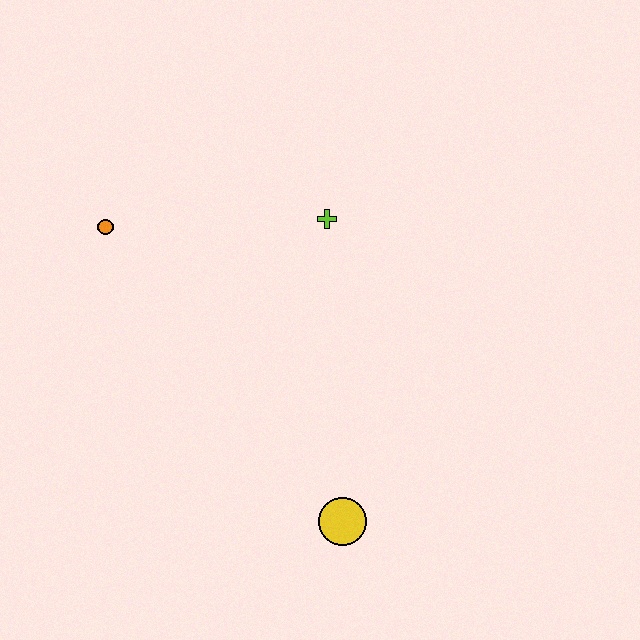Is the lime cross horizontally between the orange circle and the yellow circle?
Yes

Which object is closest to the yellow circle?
The lime cross is closest to the yellow circle.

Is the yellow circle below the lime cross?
Yes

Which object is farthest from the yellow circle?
The orange circle is farthest from the yellow circle.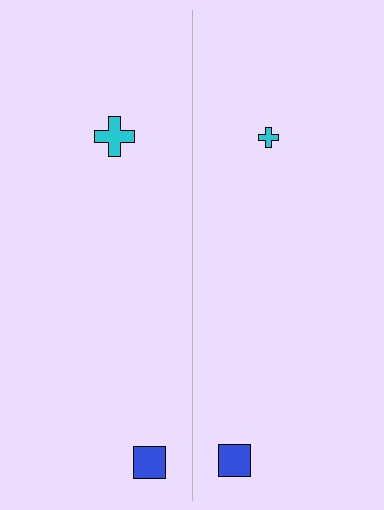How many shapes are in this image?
There are 4 shapes in this image.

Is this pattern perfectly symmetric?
No, the pattern is not perfectly symmetric. The cyan cross on the right side has a different size than its mirror counterpart.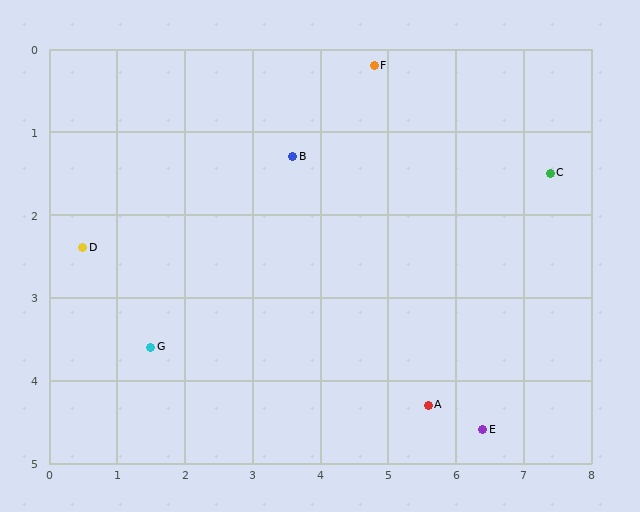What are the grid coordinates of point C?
Point C is at approximately (7.4, 1.5).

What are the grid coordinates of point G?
Point G is at approximately (1.5, 3.6).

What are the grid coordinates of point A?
Point A is at approximately (5.6, 4.3).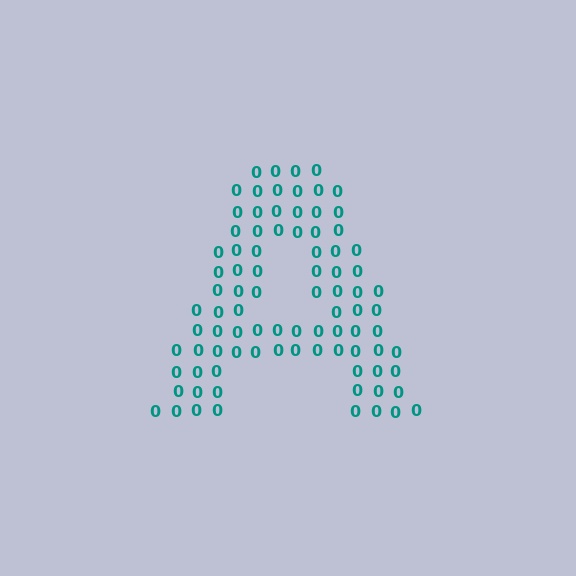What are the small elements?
The small elements are digit 0's.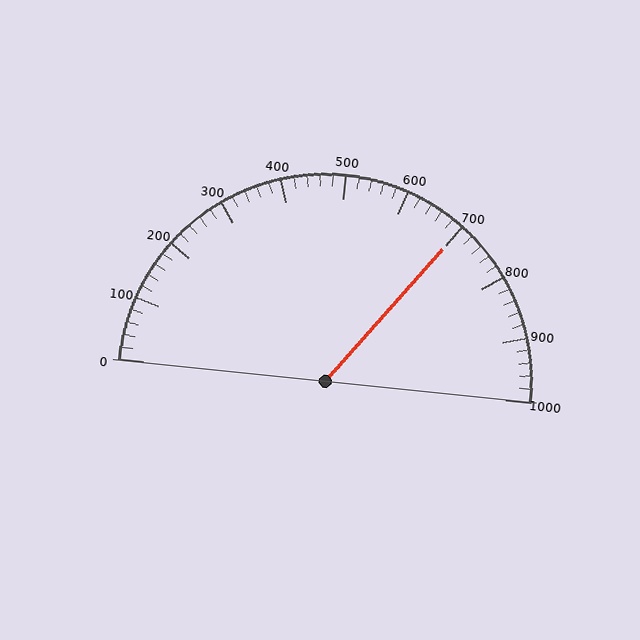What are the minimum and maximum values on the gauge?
The gauge ranges from 0 to 1000.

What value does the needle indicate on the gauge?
The needle indicates approximately 700.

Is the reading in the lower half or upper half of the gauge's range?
The reading is in the upper half of the range (0 to 1000).